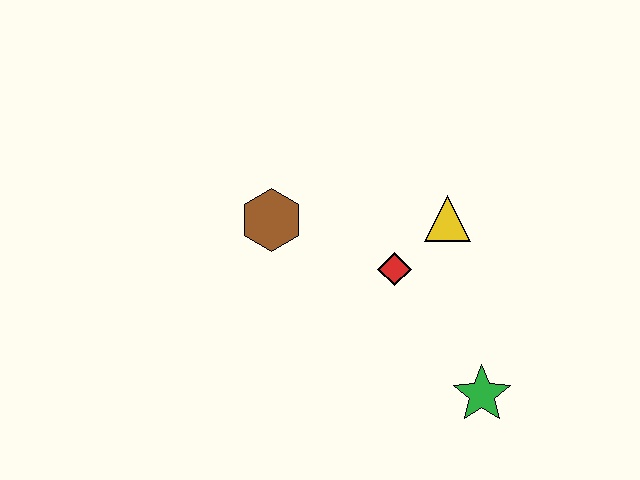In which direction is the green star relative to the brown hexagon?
The green star is to the right of the brown hexagon.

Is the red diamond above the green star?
Yes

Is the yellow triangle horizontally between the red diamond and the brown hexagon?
No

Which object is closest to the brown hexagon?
The red diamond is closest to the brown hexagon.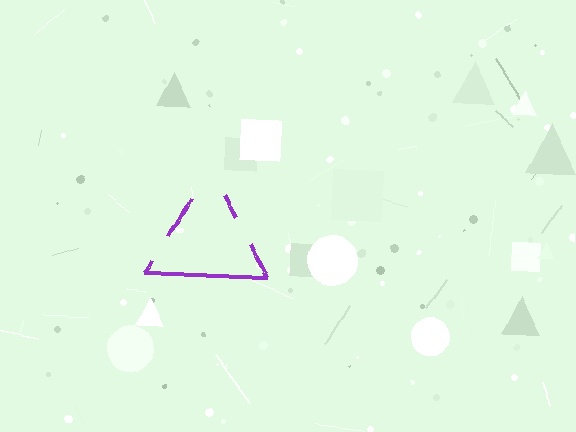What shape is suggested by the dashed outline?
The dashed outline suggests a triangle.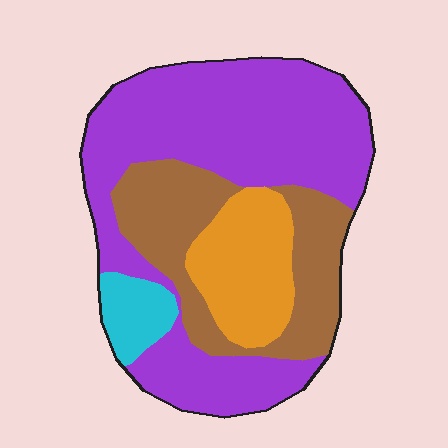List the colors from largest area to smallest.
From largest to smallest: purple, brown, orange, cyan.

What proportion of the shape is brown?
Brown takes up less than a quarter of the shape.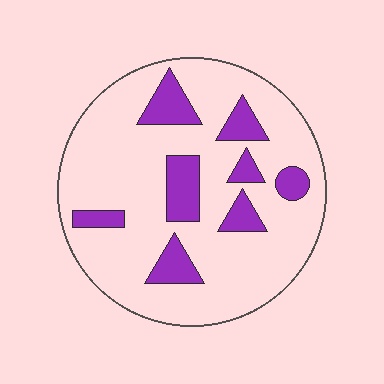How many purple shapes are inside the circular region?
8.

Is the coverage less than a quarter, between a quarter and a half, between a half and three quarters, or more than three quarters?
Less than a quarter.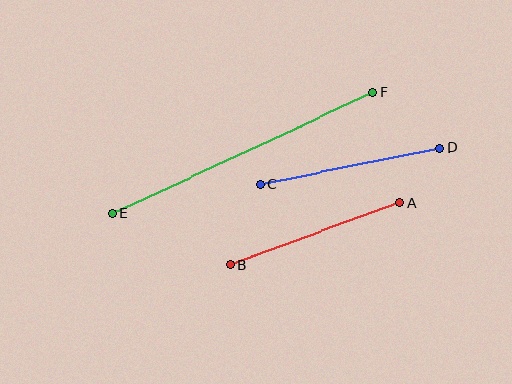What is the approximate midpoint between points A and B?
The midpoint is at approximately (315, 234) pixels.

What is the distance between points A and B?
The distance is approximately 181 pixels.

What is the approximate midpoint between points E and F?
The midpoint is at approximately (243, 153) pixels.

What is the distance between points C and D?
The distance is approximately 182 pixels.